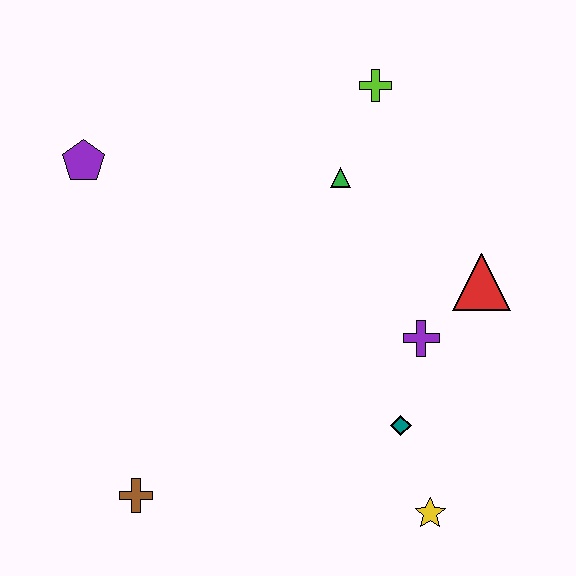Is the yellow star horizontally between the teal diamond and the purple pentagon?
No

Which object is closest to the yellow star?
The teal diamond is closest to the yellow star.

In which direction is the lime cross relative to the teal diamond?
The lime cross is above the teal diamond.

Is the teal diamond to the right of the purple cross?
No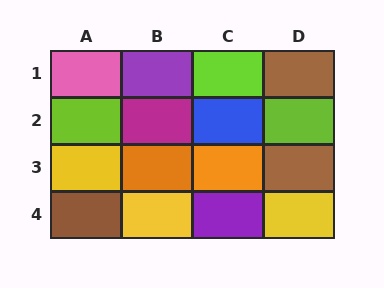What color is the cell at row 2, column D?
Lime.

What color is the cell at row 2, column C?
Blue.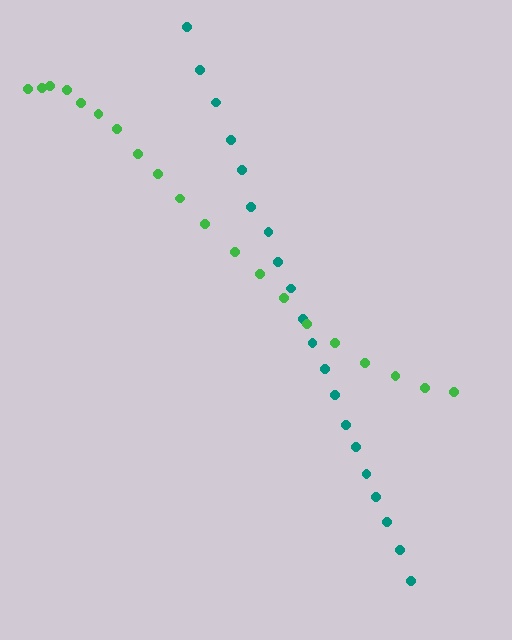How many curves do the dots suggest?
There are 2 distinct paths.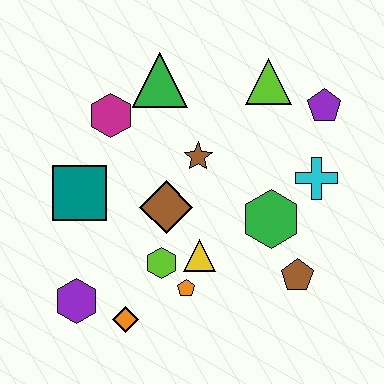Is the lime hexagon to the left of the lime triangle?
Yes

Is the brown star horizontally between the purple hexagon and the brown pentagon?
Yes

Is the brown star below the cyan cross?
No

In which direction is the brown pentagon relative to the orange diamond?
The brown pentagon is to the right of the orange diamond.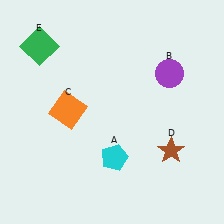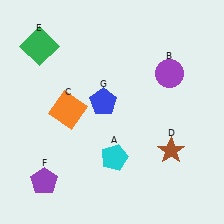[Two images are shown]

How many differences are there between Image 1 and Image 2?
There are 2 differences between the two images.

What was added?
A purple pentagon (F), a blue pentagon (G) were added in Image 2.